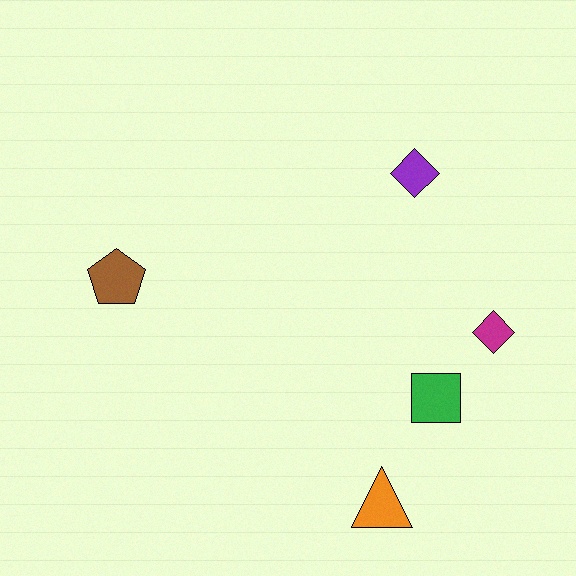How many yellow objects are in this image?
There are no yellow objects.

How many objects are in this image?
There are 5 objects.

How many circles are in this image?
There are no circles.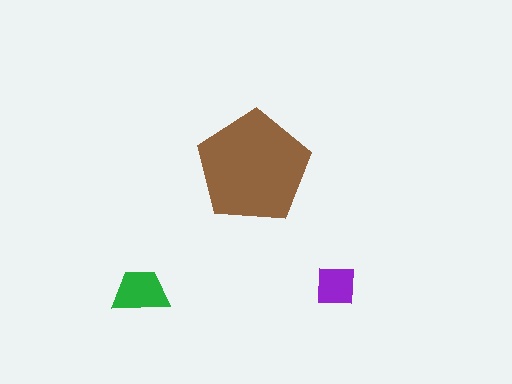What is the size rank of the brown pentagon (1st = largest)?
1st.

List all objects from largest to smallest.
The brown pentagon, the green trapezoid, the purple square.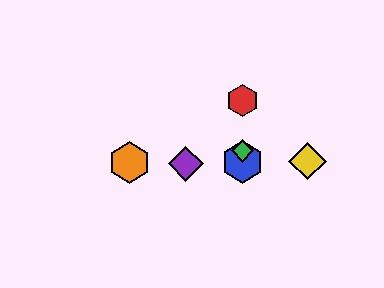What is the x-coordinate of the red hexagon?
The red hexagon is at x≈242.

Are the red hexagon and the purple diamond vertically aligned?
No, the red hexagon is at x≈242 and the purple diamond is at x≈186.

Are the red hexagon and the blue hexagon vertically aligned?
Yes, both are at x≈242.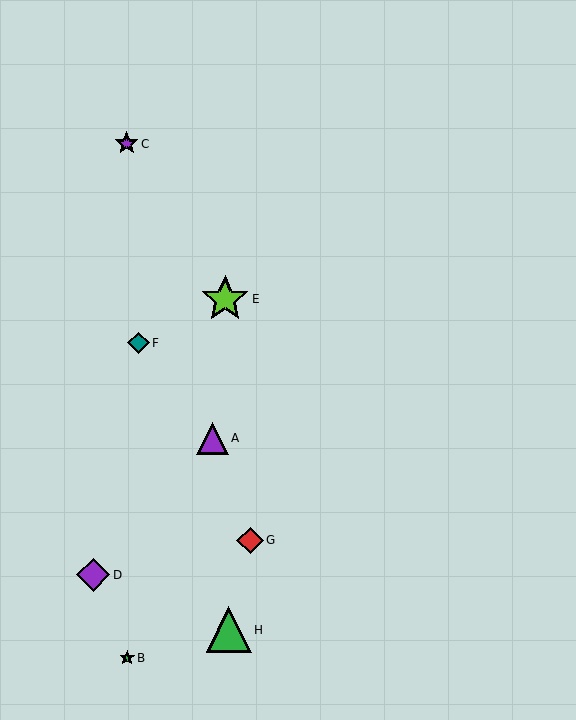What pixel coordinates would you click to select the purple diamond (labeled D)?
Click at (93, 575) to select the purple diamond D.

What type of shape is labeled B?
Shape B is a green star.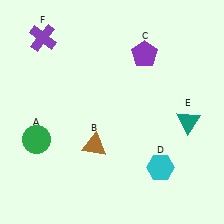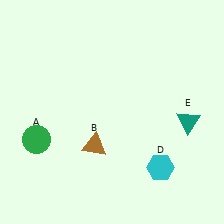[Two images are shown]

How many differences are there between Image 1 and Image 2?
There are 2 differences between the two images.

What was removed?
The purple pentagon (C), the purple cross (F) were removed in Image 2.